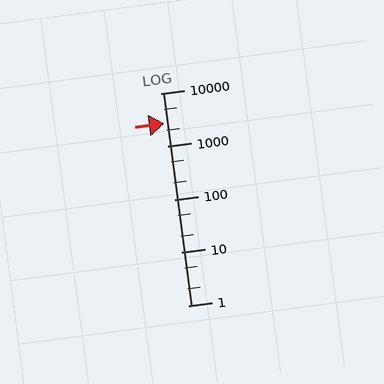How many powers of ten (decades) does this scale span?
The scale spans 4 decades, from 1 to 10000.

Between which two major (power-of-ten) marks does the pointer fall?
The pointer is between 1000 and 10000.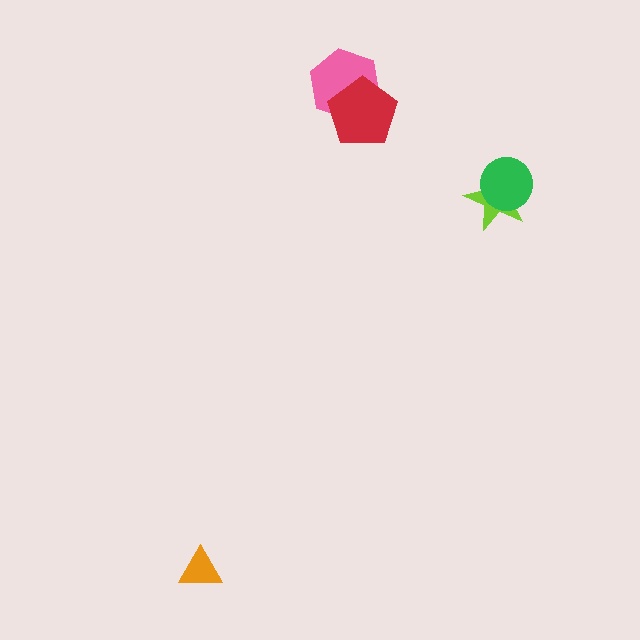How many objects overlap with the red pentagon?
1 object overlaps with the red pentagon.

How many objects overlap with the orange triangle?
0 objects overlap with the orange triangle.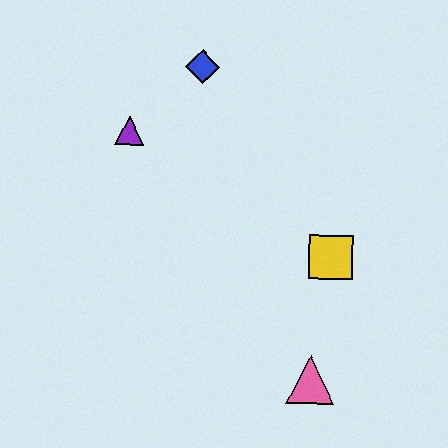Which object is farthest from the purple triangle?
The pink triangle is farthest from the purple triangle.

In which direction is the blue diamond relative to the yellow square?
The blue diamond is above the yellow square.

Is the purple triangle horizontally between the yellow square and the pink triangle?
No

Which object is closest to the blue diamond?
The purple triangle is closest to the blue diamond.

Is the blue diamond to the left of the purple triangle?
No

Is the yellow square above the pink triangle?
Yes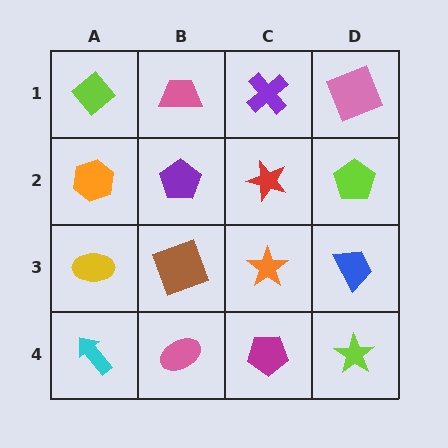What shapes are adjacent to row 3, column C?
A red star (row 2, column C), a magenta pentagon (row 4, column C), a brown square (row 3, column B), a blue trapezoid (row 3, column D).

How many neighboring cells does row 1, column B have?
3.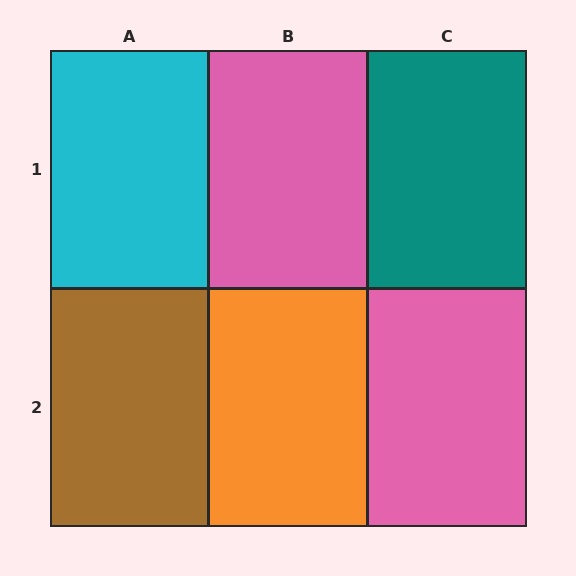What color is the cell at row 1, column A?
Cyan.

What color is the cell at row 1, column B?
Pink.